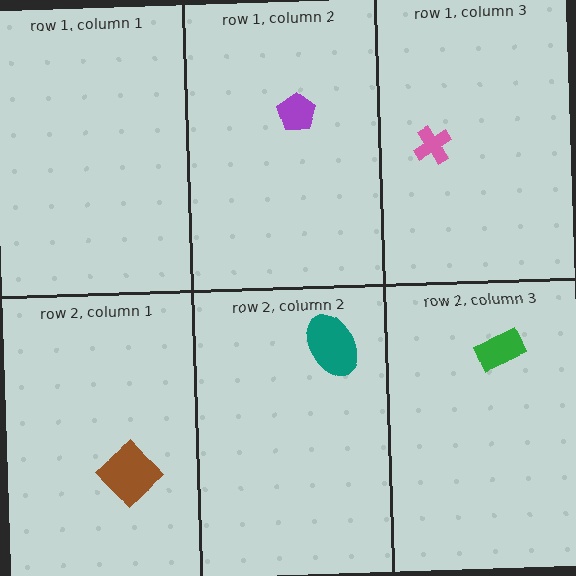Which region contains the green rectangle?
The row 2, column 3 region.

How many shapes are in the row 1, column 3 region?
1.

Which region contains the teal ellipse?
The row 2, column 2 region.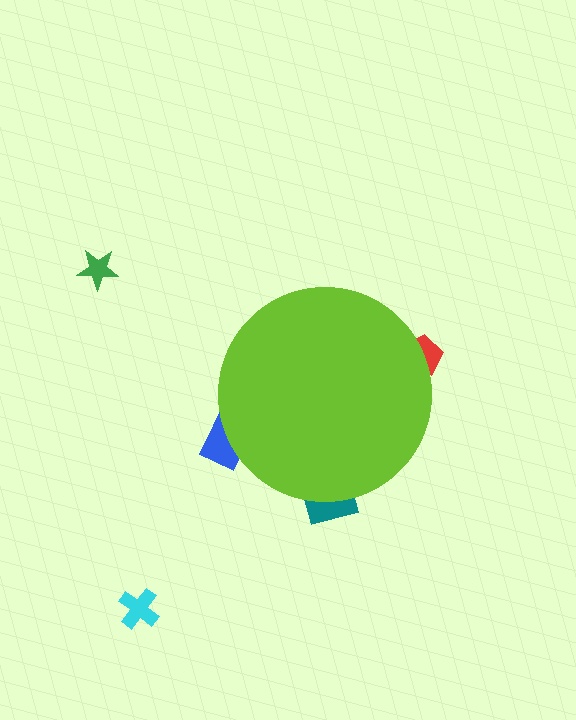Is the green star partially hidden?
No, the green star is fully visible.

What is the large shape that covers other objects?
A lime circle.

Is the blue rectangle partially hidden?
Yes, the blue rectangle is partially hidden behind the lime circle.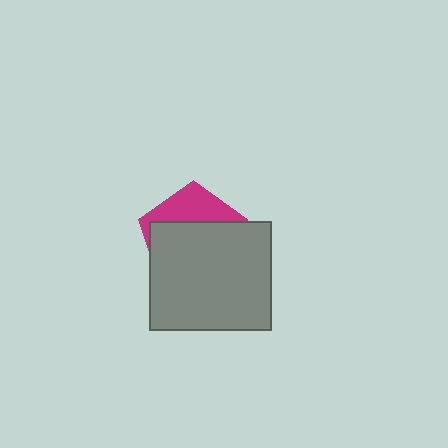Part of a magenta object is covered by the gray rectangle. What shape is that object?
It is a pentagon.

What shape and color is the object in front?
The object in front is a gray rectangle.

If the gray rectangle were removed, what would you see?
You would see the complete magenta pentagon.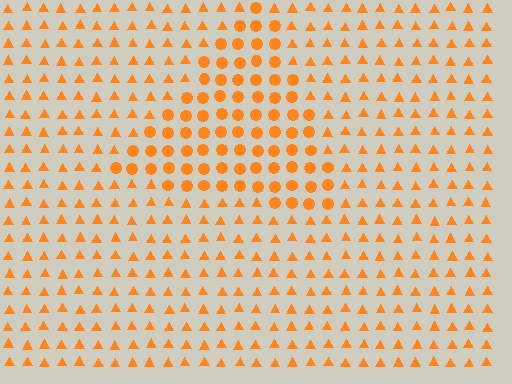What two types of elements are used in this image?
The image uses circles inside the triangle region and triangles outside it.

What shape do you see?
I see a triangle.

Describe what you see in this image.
The image is filled with small orange elements arranged in a uniform grid. A triangle-shaped region contains circles, while the surrounding area contains triangles. The boundary is defined purely by the change in element shape.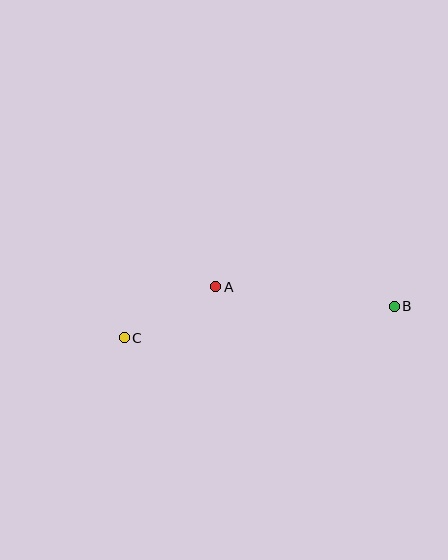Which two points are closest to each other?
Points A and C are closest to each other.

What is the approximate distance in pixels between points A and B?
The distance between A and B is approximately 180 pixels.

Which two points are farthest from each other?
Points B and C are farthest from each other.